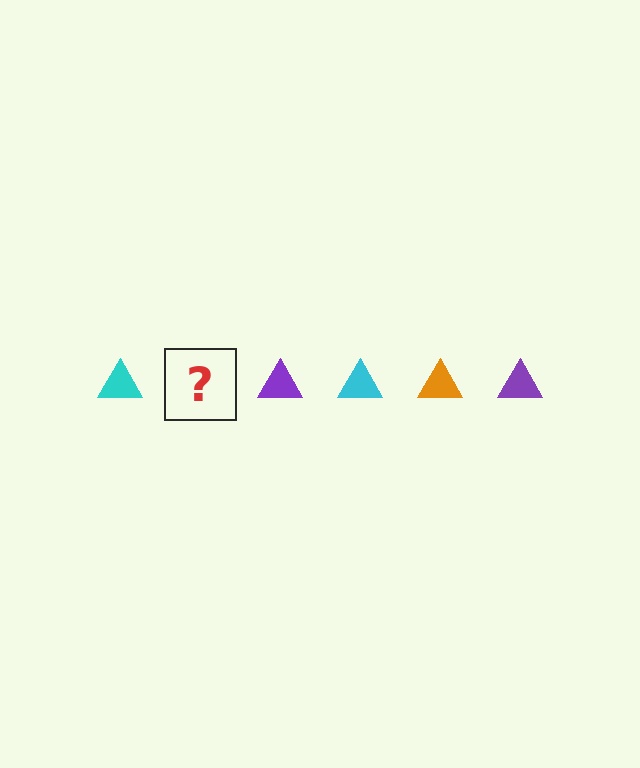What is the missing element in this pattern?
The missing element is an orange triangle.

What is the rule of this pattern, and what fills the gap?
The rule is that the pattern cycles through cyan, orange, purple triangles. The gap should be filled with an orange triangle.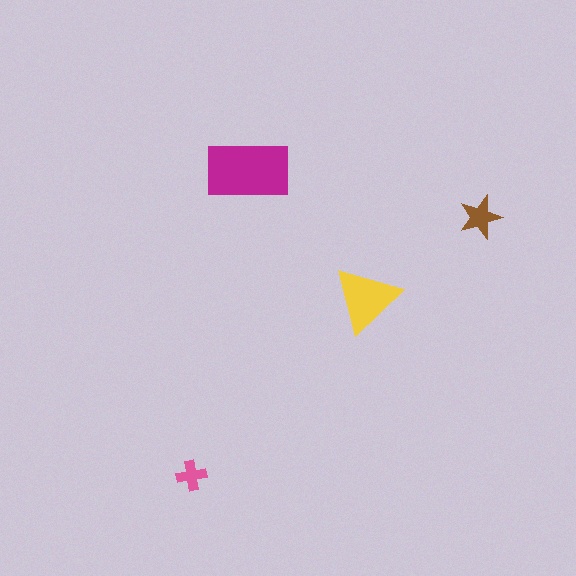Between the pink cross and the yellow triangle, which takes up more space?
The yellow triangle.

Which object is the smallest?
The pink cross.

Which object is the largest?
The magenta rectangle.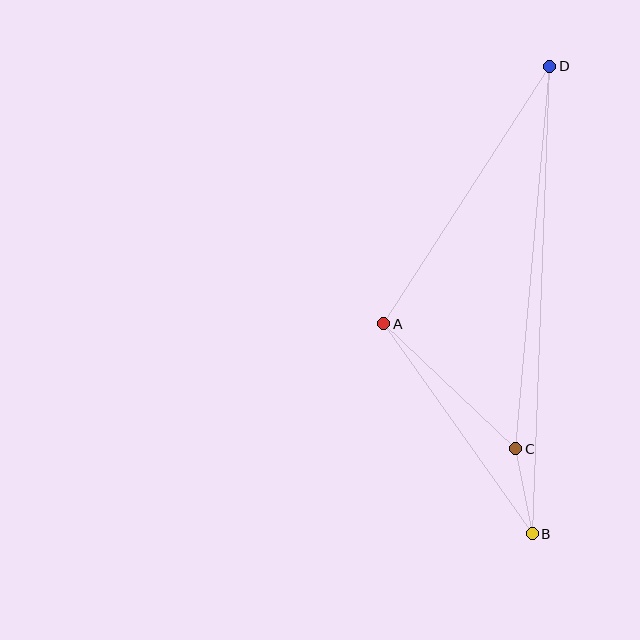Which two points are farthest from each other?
Points B and D are farthest from each other.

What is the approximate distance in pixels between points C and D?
The distance between C and D is approximately 384 pixels.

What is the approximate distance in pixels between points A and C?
The distance between A and C is approximately 182 pixels.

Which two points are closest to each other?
Points B and C are closest to each other.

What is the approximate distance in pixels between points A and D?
The distance between A and D is approximately 307 pixels.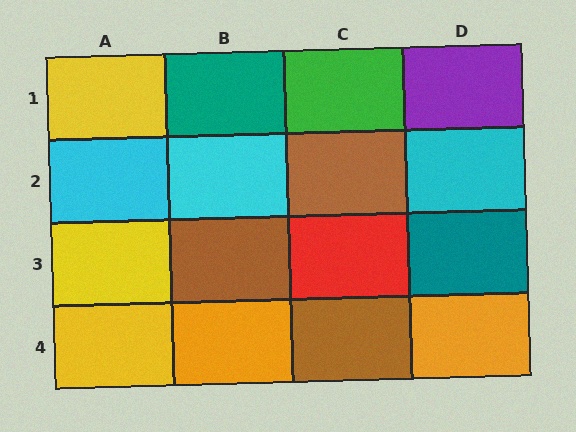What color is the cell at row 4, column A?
Yellow.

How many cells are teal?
2 cells are teal.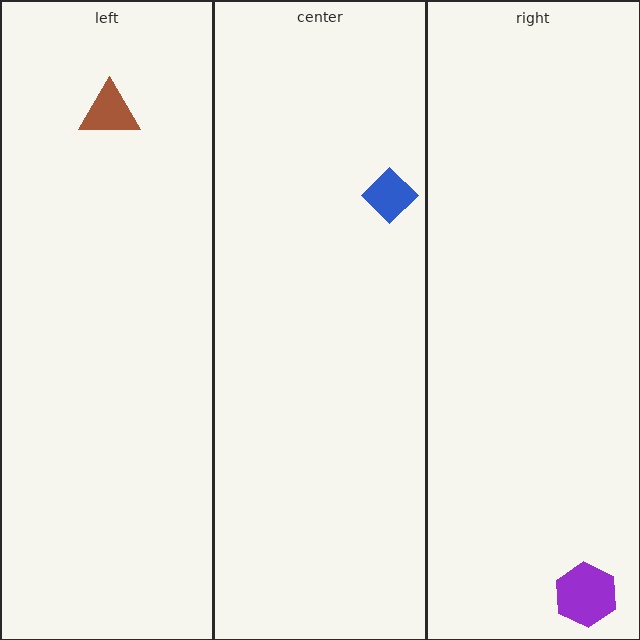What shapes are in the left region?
The brown triangle.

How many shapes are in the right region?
1.